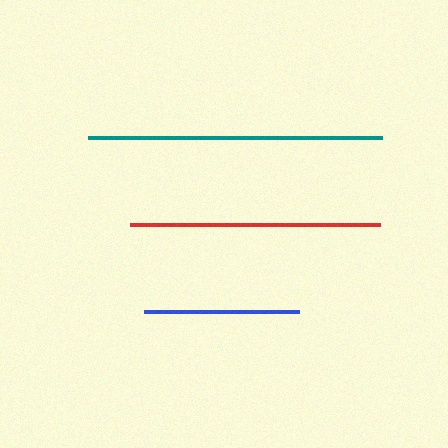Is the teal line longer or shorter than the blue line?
The teal line is longer than the blue line.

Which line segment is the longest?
The teal line is the longest at approximately 294 pixels.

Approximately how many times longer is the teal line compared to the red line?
The teal line is approximately 1.2 times the length of the red line.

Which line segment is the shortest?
The blue line is the shortest at approximately 155 pixels.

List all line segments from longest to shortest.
From longest to shortest: teal, red, blue.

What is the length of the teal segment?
The teal segment is approximately 294 pixels long.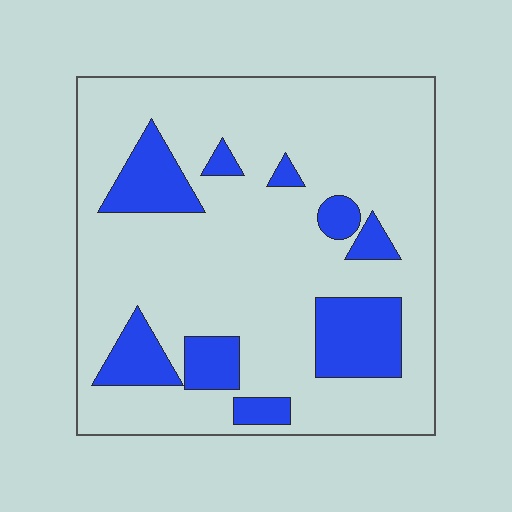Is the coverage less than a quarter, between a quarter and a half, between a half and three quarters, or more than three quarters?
Less than a quarter.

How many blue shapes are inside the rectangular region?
9.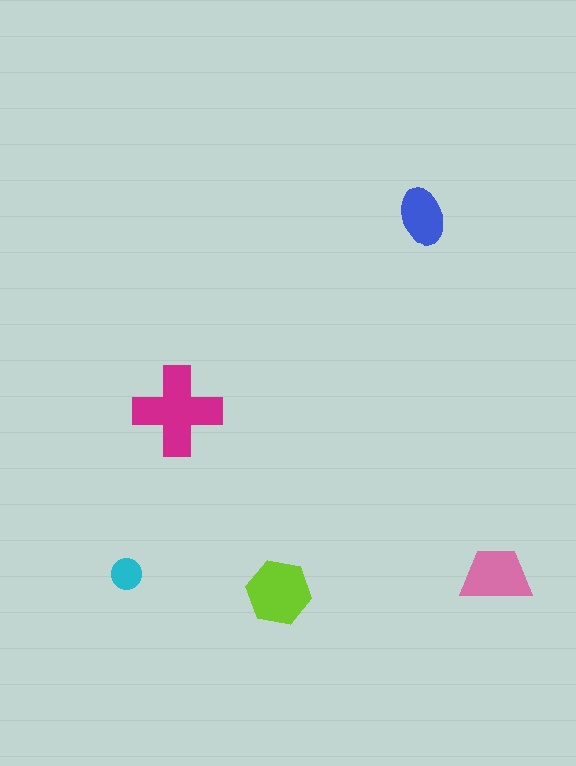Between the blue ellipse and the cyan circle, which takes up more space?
The blue ellipse.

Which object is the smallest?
The cyan circle.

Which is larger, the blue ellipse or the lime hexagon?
The lime hexagon.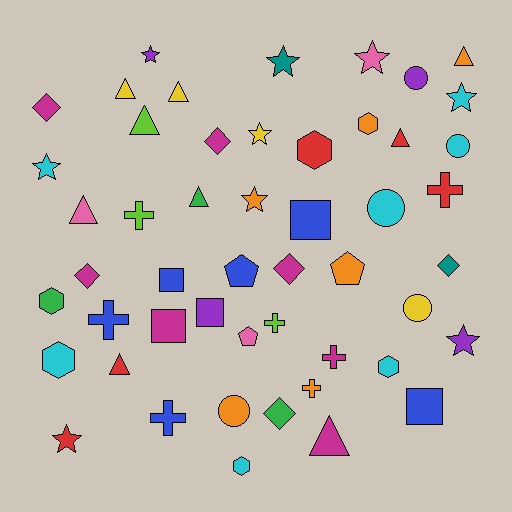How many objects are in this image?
There are 50 objects.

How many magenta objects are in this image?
There are 7 magenta objects.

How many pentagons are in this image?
There are 3 pentagons.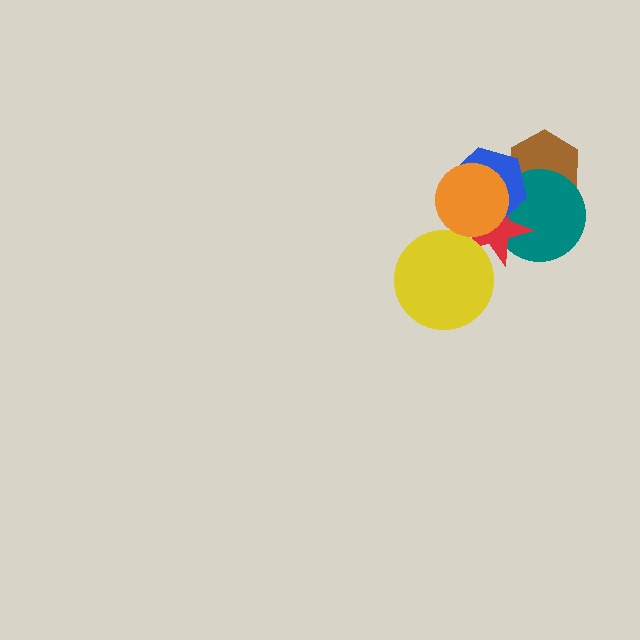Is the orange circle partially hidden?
No, no other shape covers it.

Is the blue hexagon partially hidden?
Yes, it is partially covered by another shape.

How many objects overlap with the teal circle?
4 objects overlap with the teal circle.